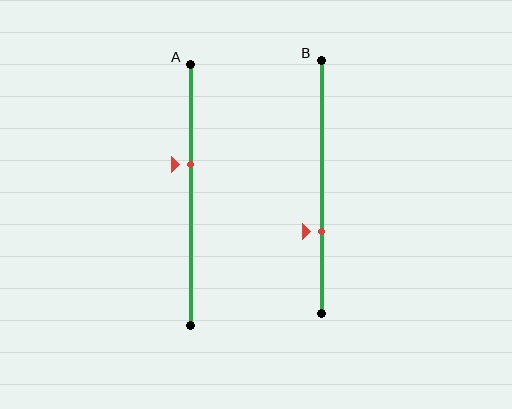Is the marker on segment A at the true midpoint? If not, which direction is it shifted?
No, the marker on segment A is shifted upward by about 12% of the segment length.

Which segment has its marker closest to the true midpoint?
Segment A has its marker closest to the true midpoint.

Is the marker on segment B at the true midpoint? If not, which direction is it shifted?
No, the marker on segment B is shifted downward by about 18% of the segment length.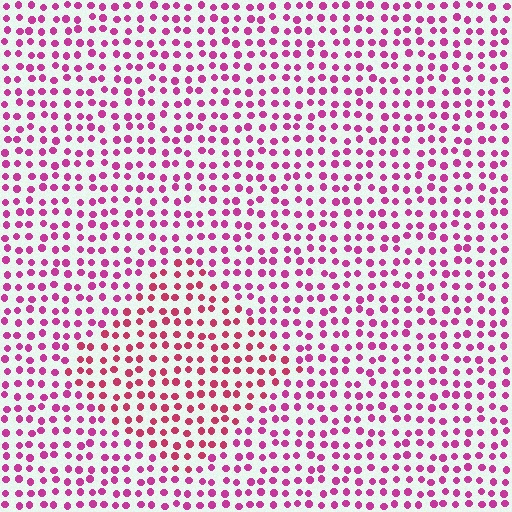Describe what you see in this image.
The image is filled with small magenta elements in a uniform arrangement. A diamond-shaped region is visible where the elements are tinted to a slightly different hue, forming a subtle color boundary.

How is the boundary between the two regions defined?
The boundary is defined purely by a slight shift in hue (about 22 degrees). Spacing, size, and orientation are identical on both sides.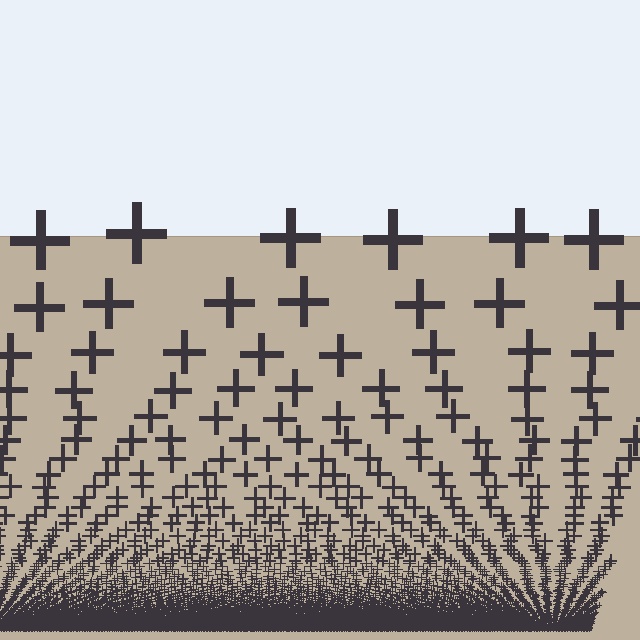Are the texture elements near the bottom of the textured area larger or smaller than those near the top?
Smaller. The gradient is inverted — elements near the bottom are smaller and denser.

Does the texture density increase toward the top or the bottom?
Density increases toward the bottom.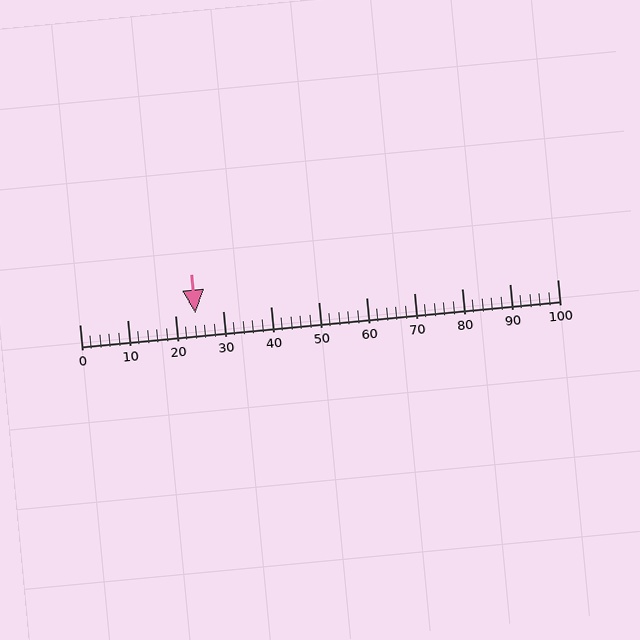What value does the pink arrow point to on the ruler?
The pink arrow points to approximately 24.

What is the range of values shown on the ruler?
The ruler shows values from 0 to 100.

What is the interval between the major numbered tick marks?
The major tick marks are spaced 10 units apart.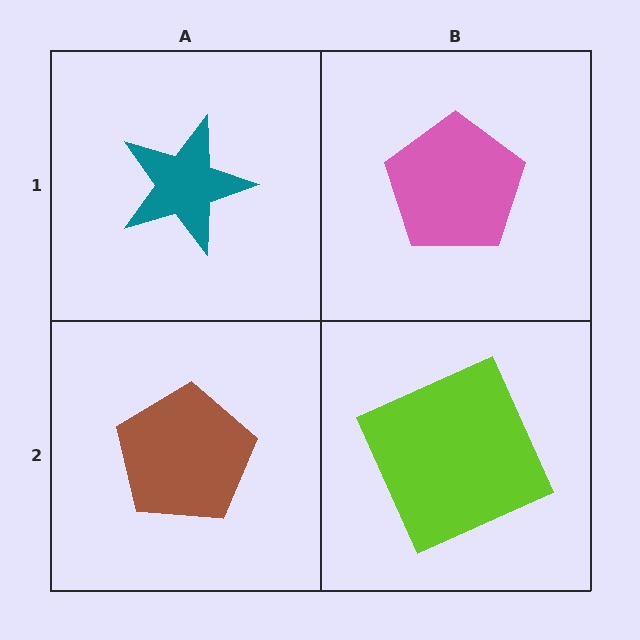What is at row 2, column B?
A lime square.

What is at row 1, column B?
A pink pentagon.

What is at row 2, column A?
A brown pentagon.